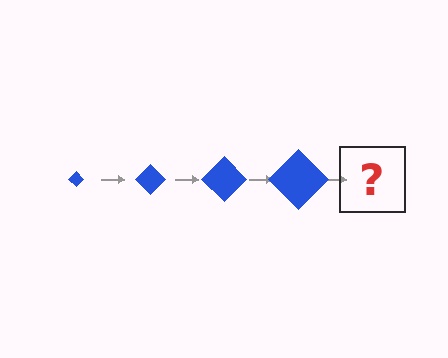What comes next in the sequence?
The next element should be a blue diamond, larger than the previous one.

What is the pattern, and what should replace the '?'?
The pattern is that the diamond gets progressively larger each step. The '?' should be a blue diamond, larger than the previous one.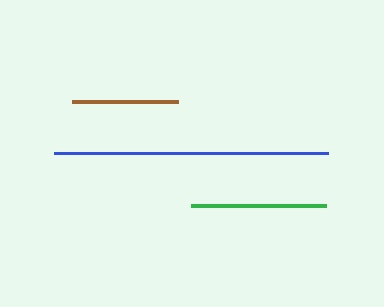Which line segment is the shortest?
The brown line is the shortest at approximately 106 pixels.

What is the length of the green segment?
The green segment is approximately 135 pixels long.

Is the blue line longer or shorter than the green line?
The blue line is longer than the green line.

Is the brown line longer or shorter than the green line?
The green line is longer than the brown line.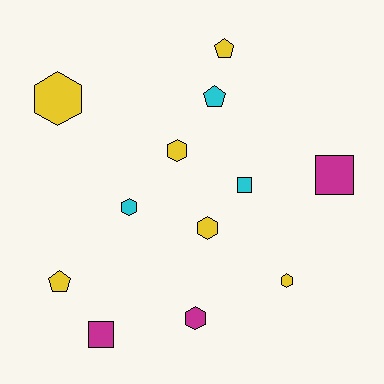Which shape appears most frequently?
Hexagon, with 6 objects.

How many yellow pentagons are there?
There are 2 yellow pentagons.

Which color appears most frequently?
Yellow, with 6 objects.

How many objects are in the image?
There are 12 objects.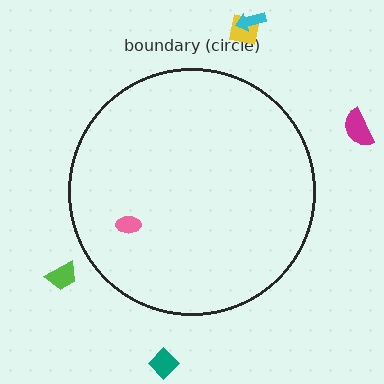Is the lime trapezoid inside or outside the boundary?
Outside.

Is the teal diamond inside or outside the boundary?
Outside.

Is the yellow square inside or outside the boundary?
Outside.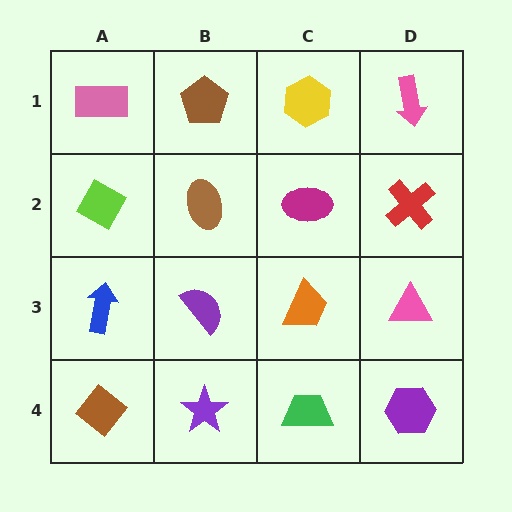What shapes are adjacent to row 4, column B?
A purple semicircle (row 3, column B), a brown diamond (row 4, column A), a green trapezoid (row 4, column C).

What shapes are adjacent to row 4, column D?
A pink triangle (row 3, column D), a green trapezoid (row 4, column C).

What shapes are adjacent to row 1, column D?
A red cross (row 2, column D), a yellow hexagon (row 1, column C).